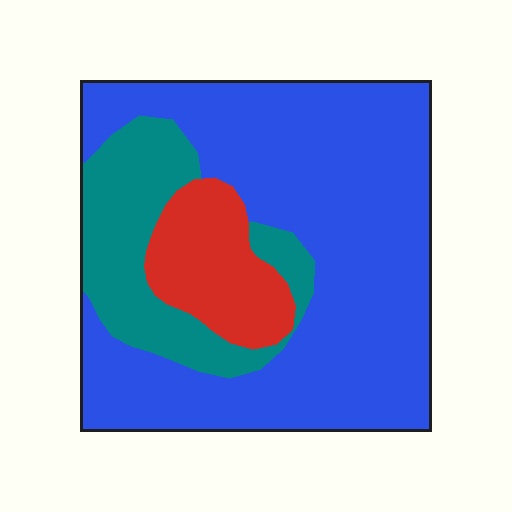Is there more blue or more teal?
Blue.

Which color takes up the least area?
Red, at roughly 15%.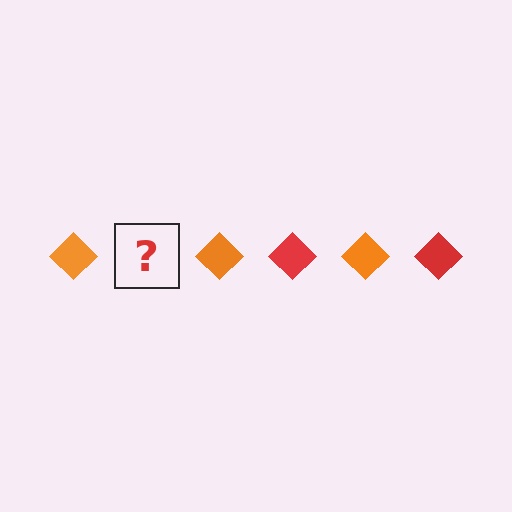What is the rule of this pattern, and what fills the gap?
The rule is that the pattern cycles through orange, red diamonds. The gap should be filled with a red diamond.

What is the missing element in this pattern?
The missing element is a red diamond.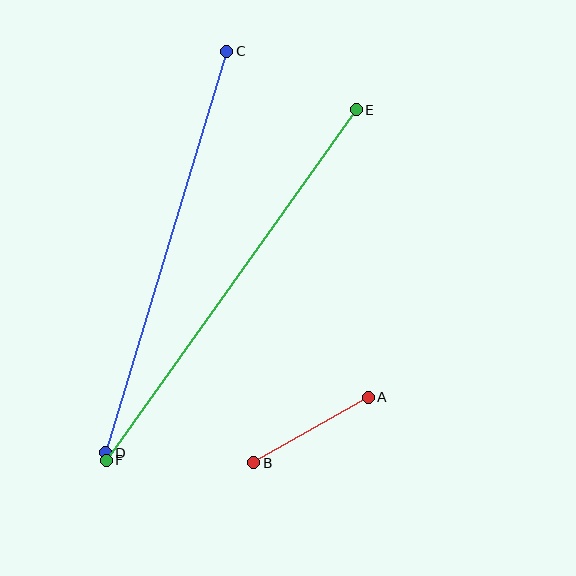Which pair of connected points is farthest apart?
Points E and F are farthest apart.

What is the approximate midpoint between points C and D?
The midpoint is at approximately (166, 252) pixels.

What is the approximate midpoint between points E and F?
The midpoint is at approximately (231, 285) pixels.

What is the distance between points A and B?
The distance is approximately 132 pixels.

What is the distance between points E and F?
The distance is approximately 430 pixels.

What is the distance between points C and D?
The distance is approximately 419 pixels.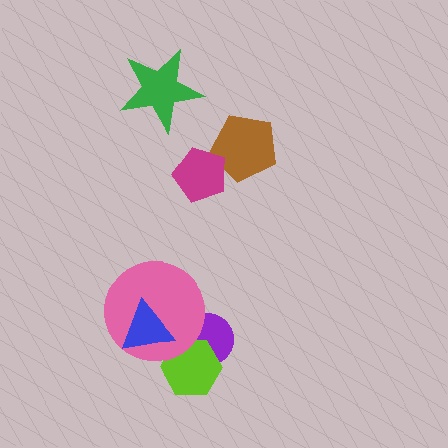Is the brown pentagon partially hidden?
Yes, it is partially covered by another shape.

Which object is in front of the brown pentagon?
The magenta pentagon is in front of the brown pentagon.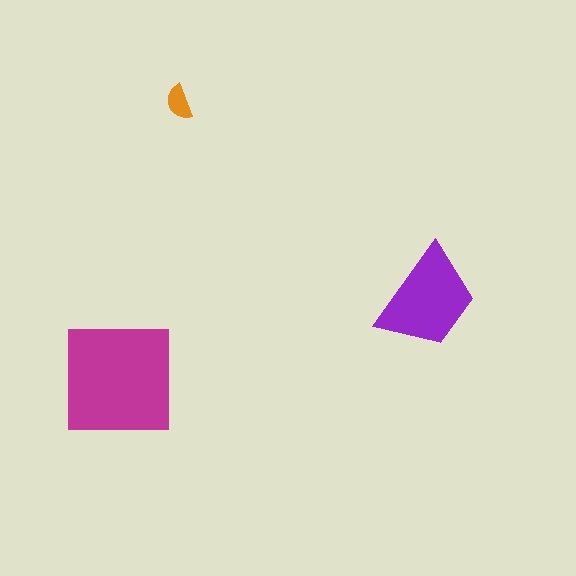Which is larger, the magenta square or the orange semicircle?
The magenta square.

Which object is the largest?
The magenta square.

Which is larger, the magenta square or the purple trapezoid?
The magenta square.